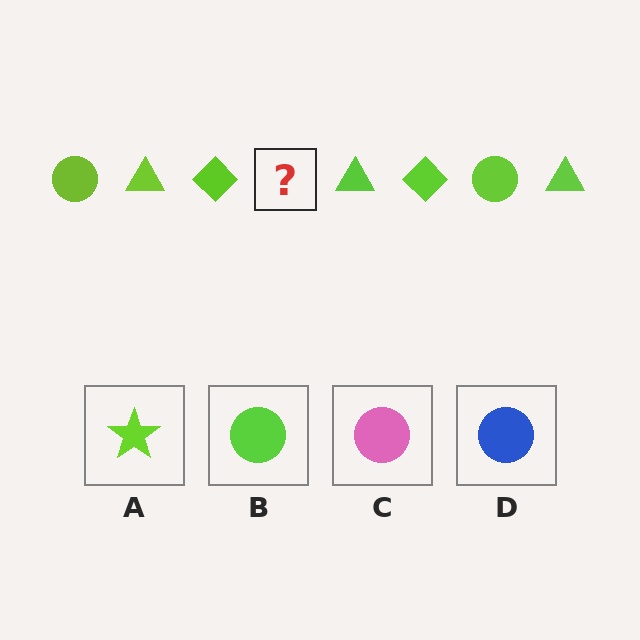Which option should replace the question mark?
Option B.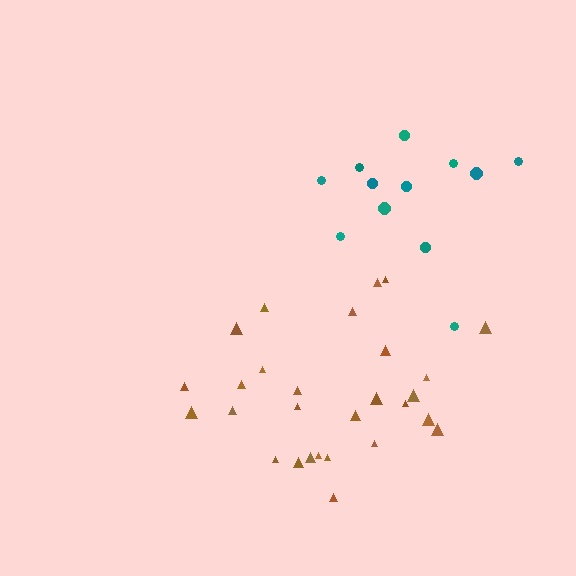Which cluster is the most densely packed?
Brown.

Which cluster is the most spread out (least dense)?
Teal.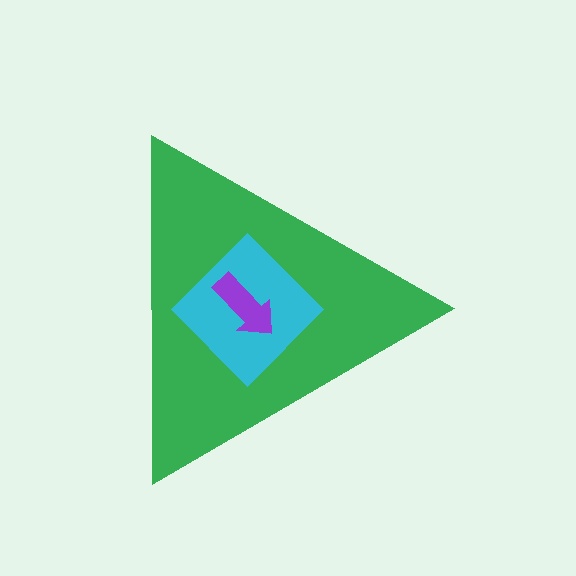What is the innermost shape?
The purple arrow.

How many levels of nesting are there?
3.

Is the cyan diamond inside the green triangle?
Yes.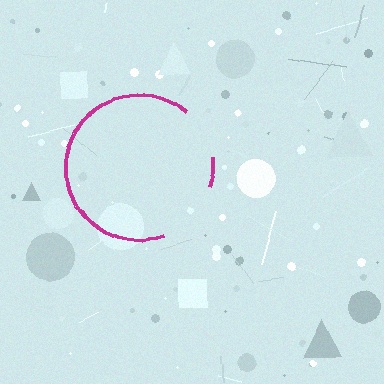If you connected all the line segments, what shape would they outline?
They would outline a circle.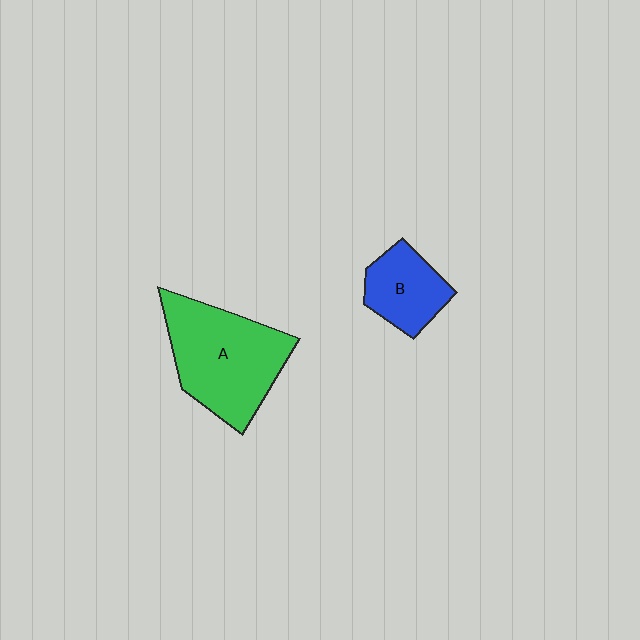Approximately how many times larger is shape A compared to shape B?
Approximately 2.0 times.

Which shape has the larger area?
Shape A (green).